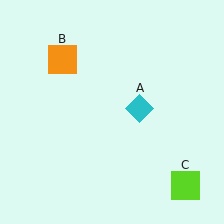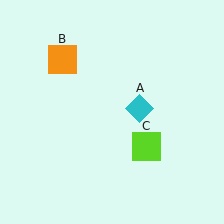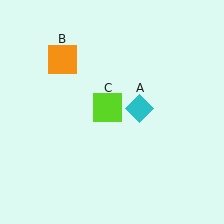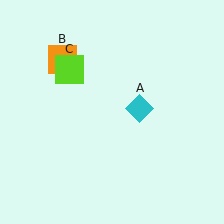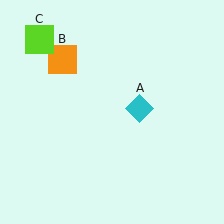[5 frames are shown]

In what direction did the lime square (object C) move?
The lime square (object C) moved up and to the left.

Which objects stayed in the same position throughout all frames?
Cyan diamond (object A) and orange square (object B) remained stationary.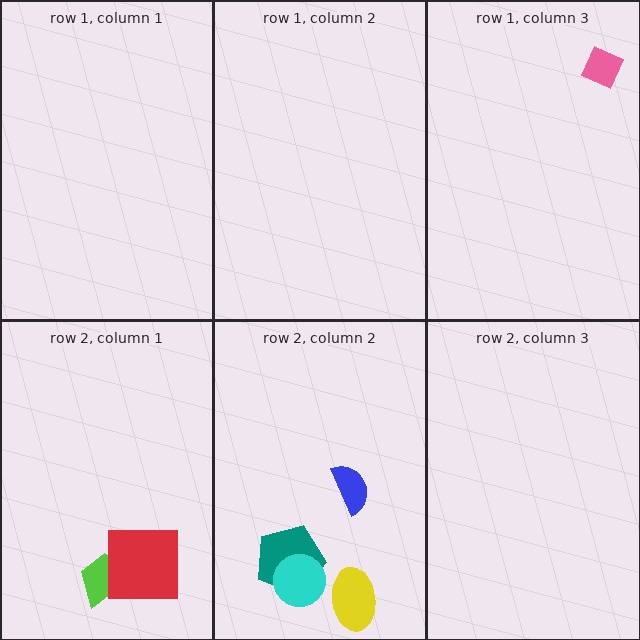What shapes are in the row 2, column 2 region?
The blue semicircle, the yellow ellipse, the teal pentagon, the cyan circle.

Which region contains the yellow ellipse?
The row 2, column 2 region.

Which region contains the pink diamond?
The row 1, column 3 region.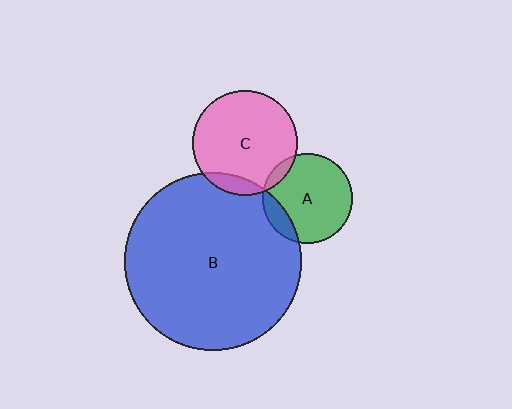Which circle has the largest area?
Circle B (blue).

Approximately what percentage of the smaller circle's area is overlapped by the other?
Approximately 10%.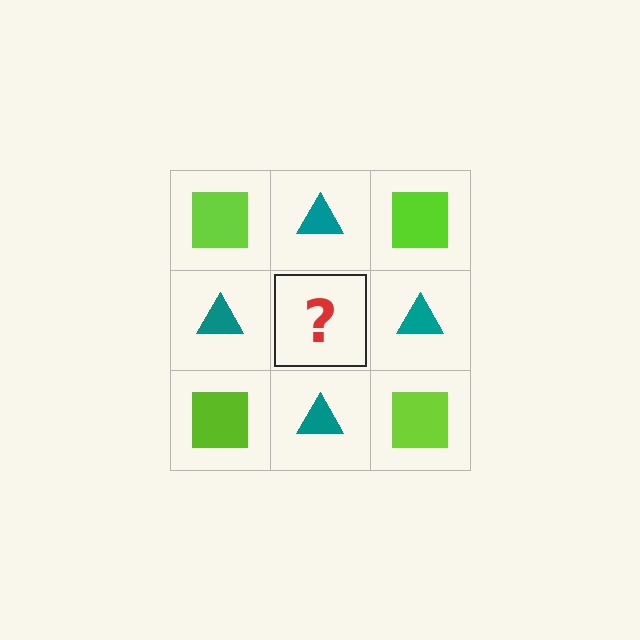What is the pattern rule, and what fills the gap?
The rule is that it alternates lime square and teal triangle in a checkerboard pattern. The gap should be filled with a lime square.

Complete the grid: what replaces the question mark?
The question mark should be replaced with a lime square.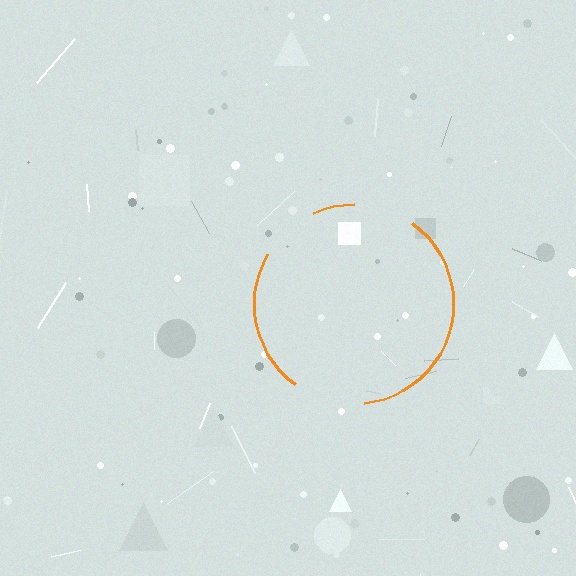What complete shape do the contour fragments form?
The contour fragments form a circle.